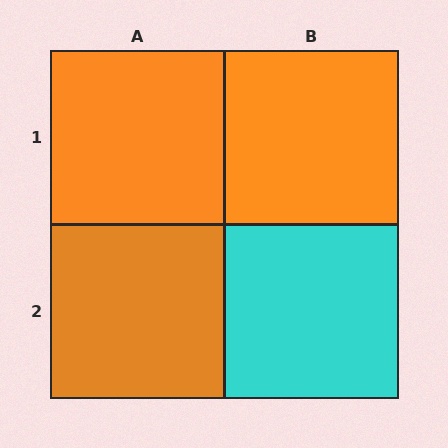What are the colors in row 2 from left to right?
Orange, cyan.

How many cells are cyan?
1 cell is cyan.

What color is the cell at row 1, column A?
Orange.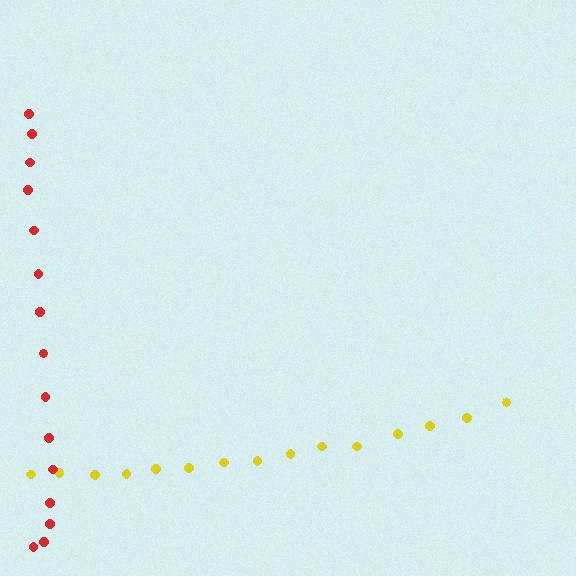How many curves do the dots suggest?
There are 2 distinct paths.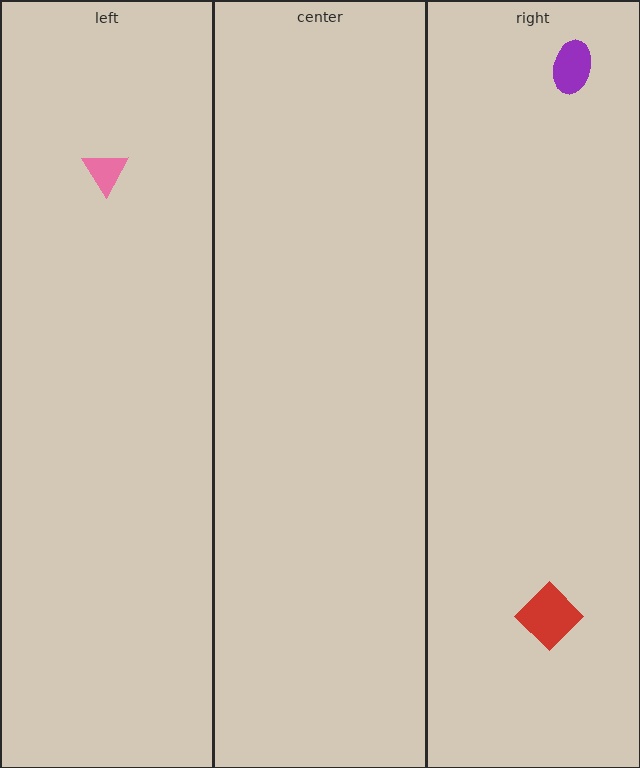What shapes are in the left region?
The pink triangle.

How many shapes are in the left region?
1.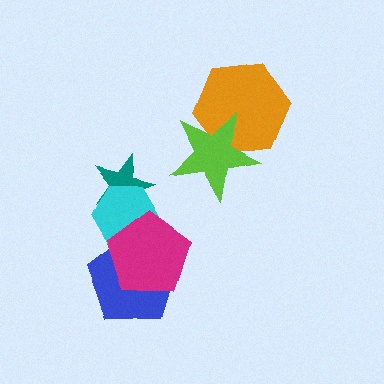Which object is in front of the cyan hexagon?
The magenta pentagon is in front of the cyan hexagon.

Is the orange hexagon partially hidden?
Yes, it is partially covered by another shape.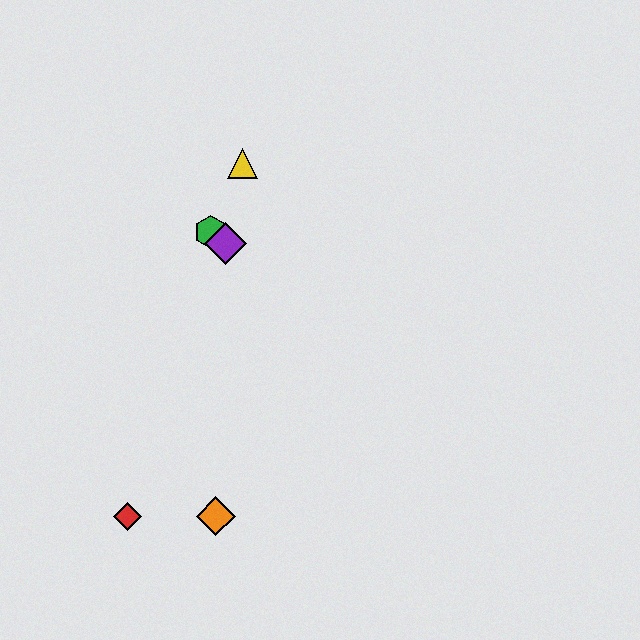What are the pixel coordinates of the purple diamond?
The purple diamond is at (225, 243).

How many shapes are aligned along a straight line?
3 shapes (the blue diamond, the green hexagon, the purple diamond) are aligned along a straight line.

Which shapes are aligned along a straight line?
The blue diamond, the green hexagon, the purple diamond are aligned along a straight line.